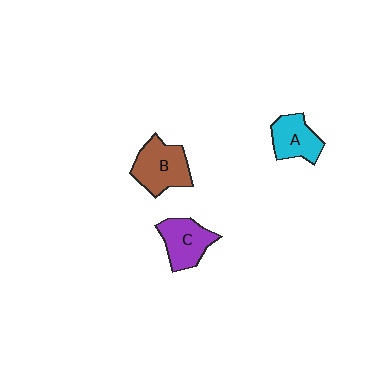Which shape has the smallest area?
Shape A (cyan).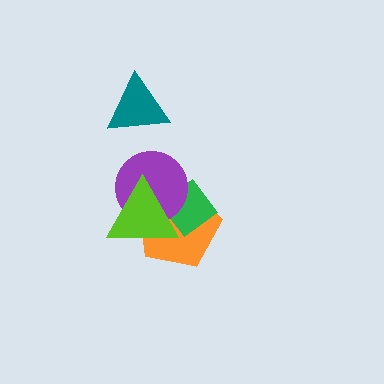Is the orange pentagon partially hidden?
Yes, it is partially covered by another shape.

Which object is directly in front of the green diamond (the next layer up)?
The purple circle is directly in front of the green diamond.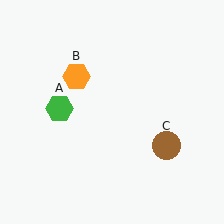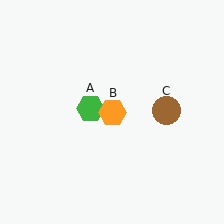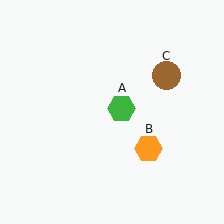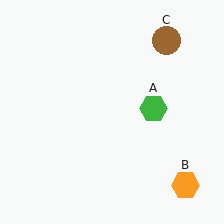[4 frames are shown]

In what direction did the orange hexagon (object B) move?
The orange hexagon (object B) moved down and to the right.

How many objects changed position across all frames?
3 objects changed position: green hexagon (object A), orange hexagon (object B), brown circle (object C).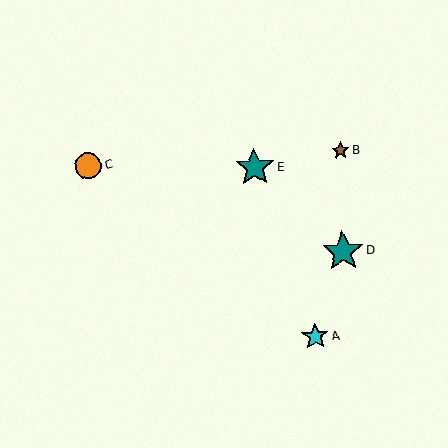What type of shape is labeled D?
Shape D is a teal star.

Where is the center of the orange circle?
The center of the orange circle is at (88, 166).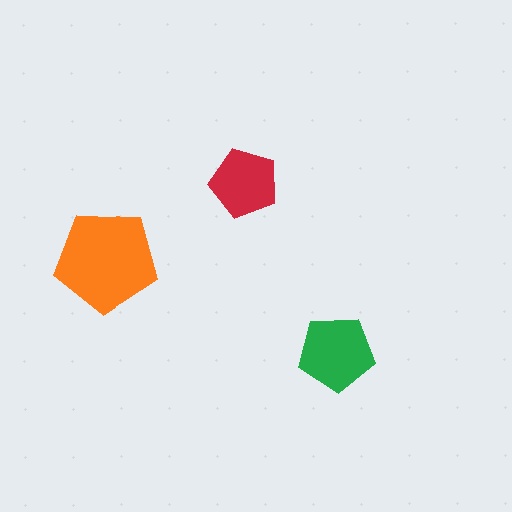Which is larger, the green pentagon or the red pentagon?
The green one.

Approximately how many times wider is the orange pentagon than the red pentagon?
About 1.5 times wider.